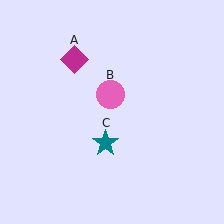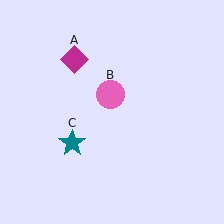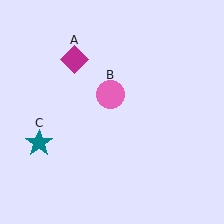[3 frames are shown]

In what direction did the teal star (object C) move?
The teal star (object C) moved left.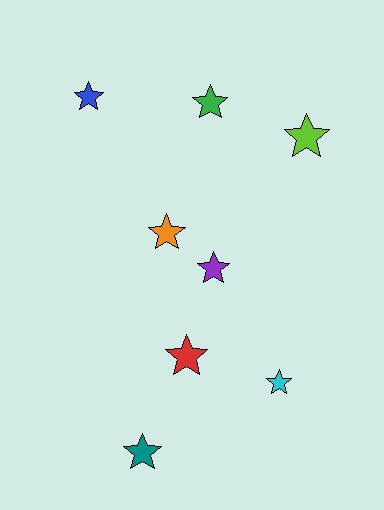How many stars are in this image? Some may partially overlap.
There are 8 stars.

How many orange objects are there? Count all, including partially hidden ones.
There is 1 orange object.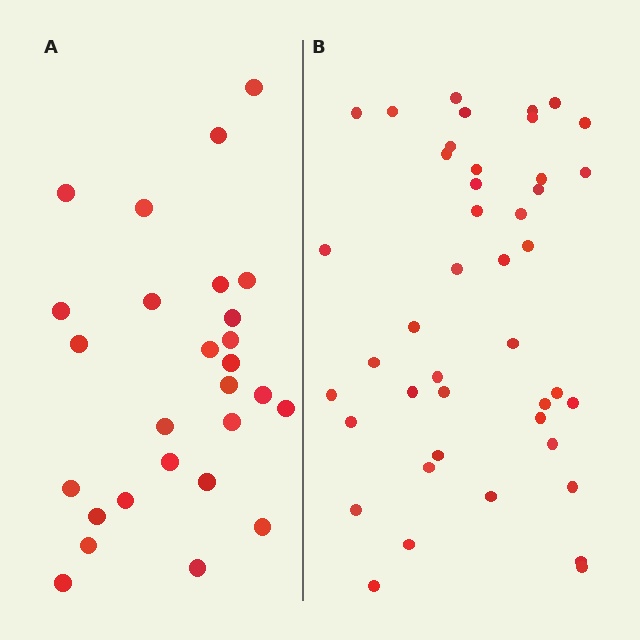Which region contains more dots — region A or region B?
Region B (the right region) has more dots.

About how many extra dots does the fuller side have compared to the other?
Region B has approximately 15 more dots than region A.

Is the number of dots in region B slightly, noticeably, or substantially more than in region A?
Region B has substantially more. The ratio is roughly 1.6 to 1.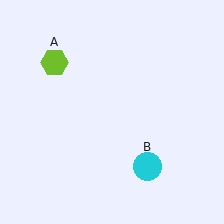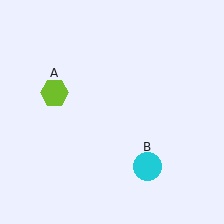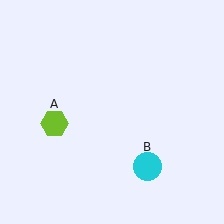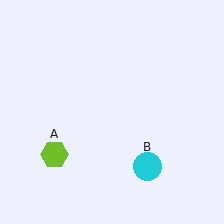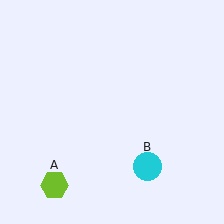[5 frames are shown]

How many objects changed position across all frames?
1 object changed position: lime hexagon (object A).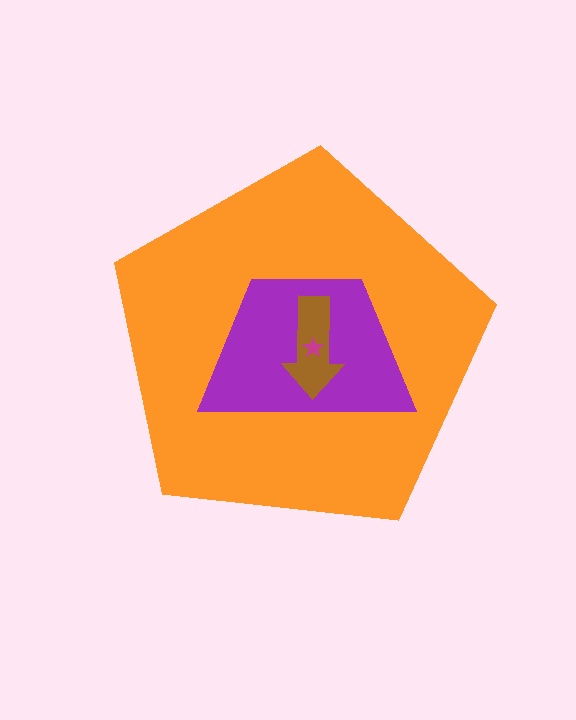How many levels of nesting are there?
4.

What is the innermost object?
The magenta star.